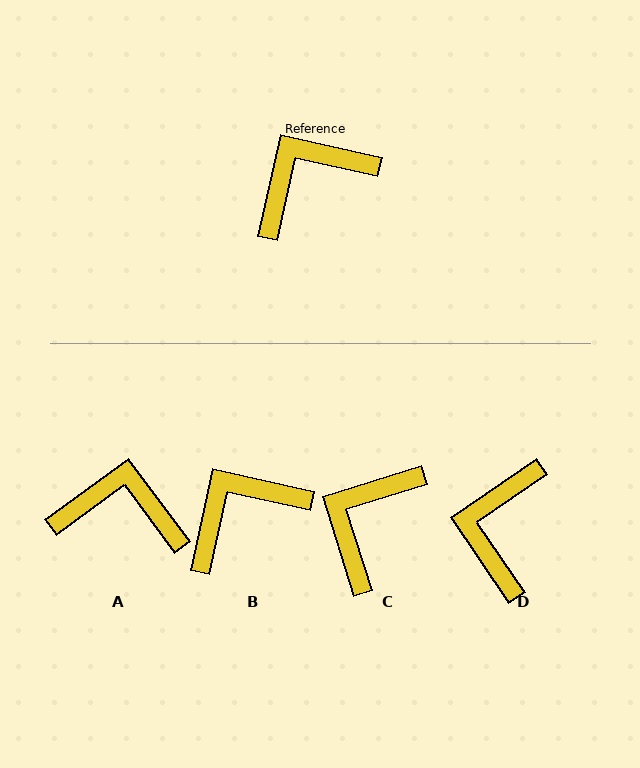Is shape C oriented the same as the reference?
No, it is off by about 30 degrees.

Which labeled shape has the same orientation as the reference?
B.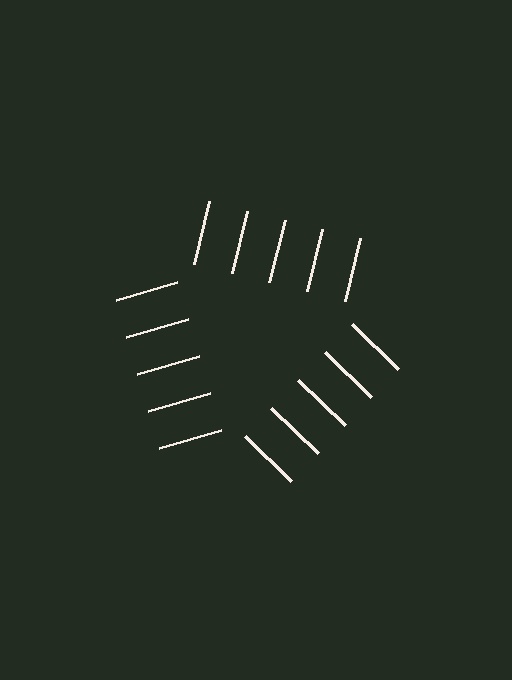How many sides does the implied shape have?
3 sides — the line-ends trace a triangle.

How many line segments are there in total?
15 — 5 along each of the 3 edges.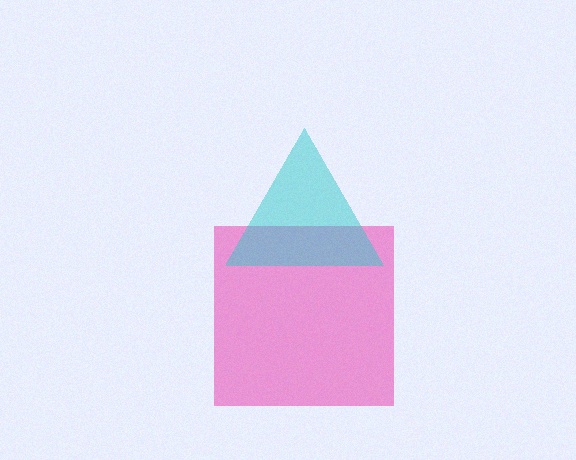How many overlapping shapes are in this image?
There are 2 overlapping shapes in the image.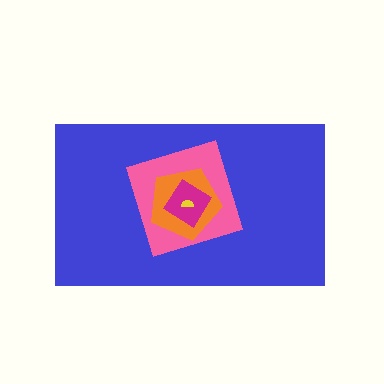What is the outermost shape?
The blue rectangle.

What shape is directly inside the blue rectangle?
The pink square.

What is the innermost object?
The yellow semicircle.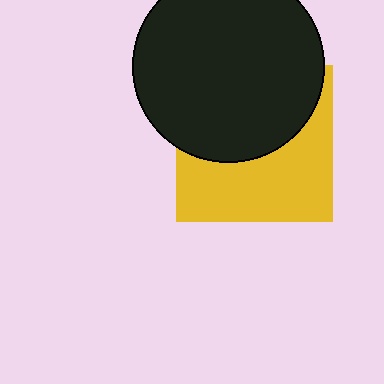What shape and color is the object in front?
The object in front is a black circle.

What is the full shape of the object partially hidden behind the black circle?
The partially hidden object is a yellow square.